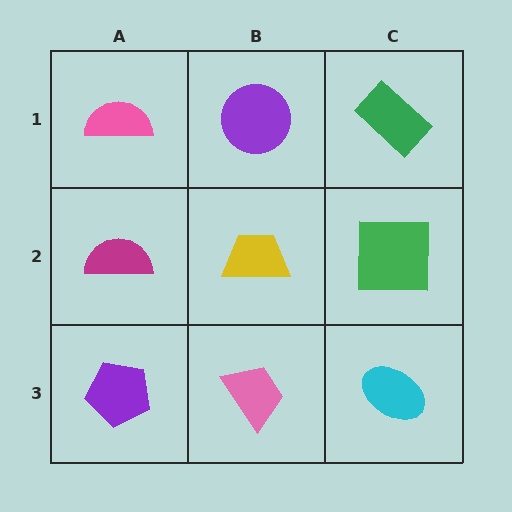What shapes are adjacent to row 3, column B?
A yellow trapezoid (row 2, column B), a purple pentagon (row 3, column A), a cyan ellipse (row 3, column C).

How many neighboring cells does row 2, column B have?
4.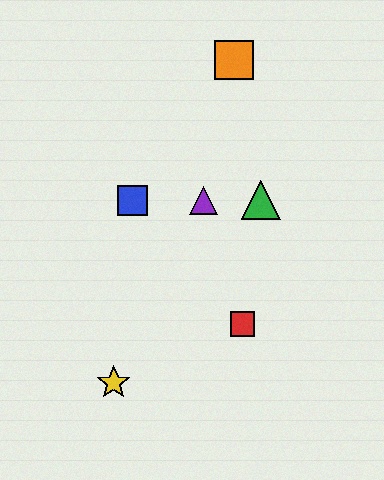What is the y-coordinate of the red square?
The red square is at y≈324.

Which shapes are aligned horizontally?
The blue square, the green triangle, the purple triangle are aligned horizontally.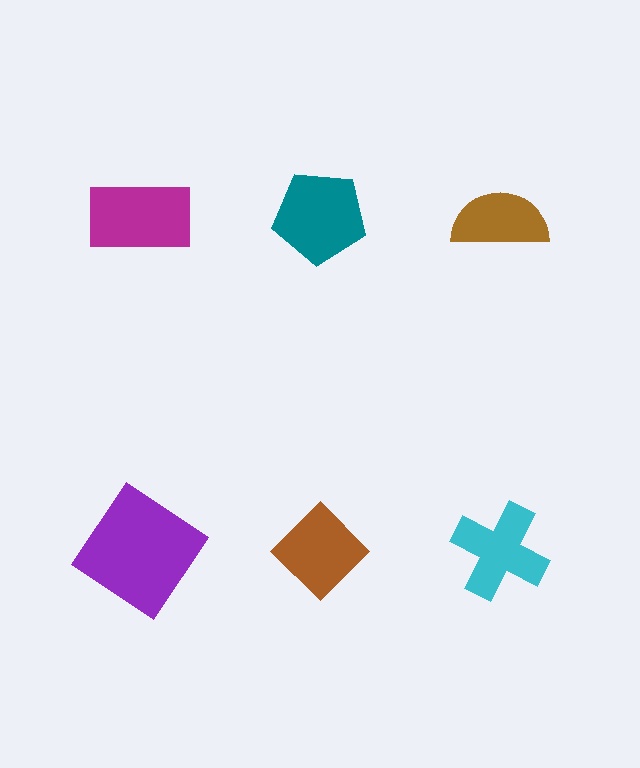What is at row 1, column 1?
A magenta rectangle.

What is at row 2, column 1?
A purple diamond.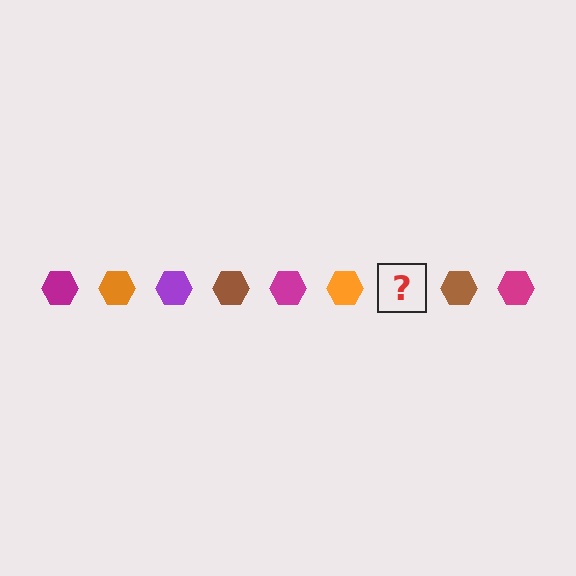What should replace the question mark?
The question mark should be replaced with a purple hexagon.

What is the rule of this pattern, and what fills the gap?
The rule is that the pattern cycles through magenta, orange, purple, brown hexagons. The gap should be filled with a purple hexagon.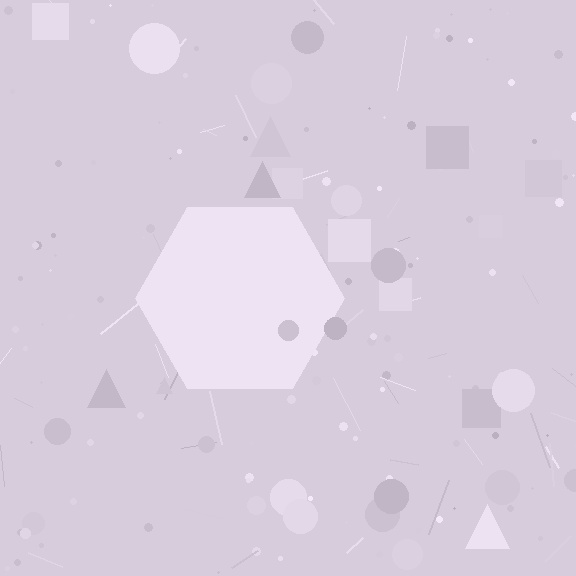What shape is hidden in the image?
A hexagon is hidden in the image.